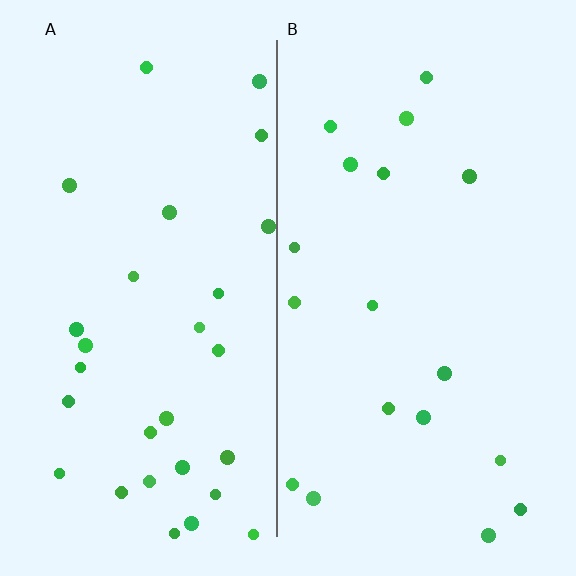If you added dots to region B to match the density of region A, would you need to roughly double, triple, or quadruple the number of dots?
Approximately double.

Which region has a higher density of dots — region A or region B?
A (the left).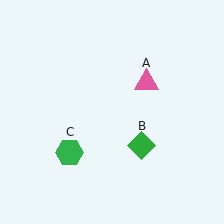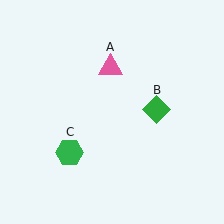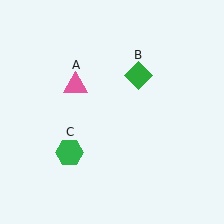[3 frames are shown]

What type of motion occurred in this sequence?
The pink triangle (object A), green diamond (object B) rotated counterclockwise around the center of the scene.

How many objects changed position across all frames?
2 objects changed position: pink triangle (object A), green diamond (object B).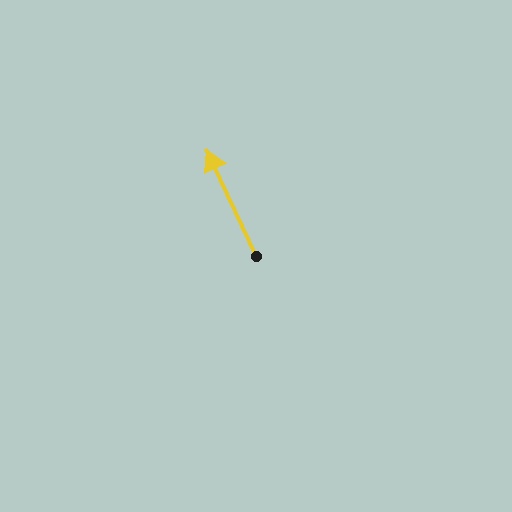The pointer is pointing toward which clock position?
Roughly 11 o'clock.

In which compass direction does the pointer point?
Northwest.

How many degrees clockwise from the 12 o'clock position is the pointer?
Approximately 335 degrees.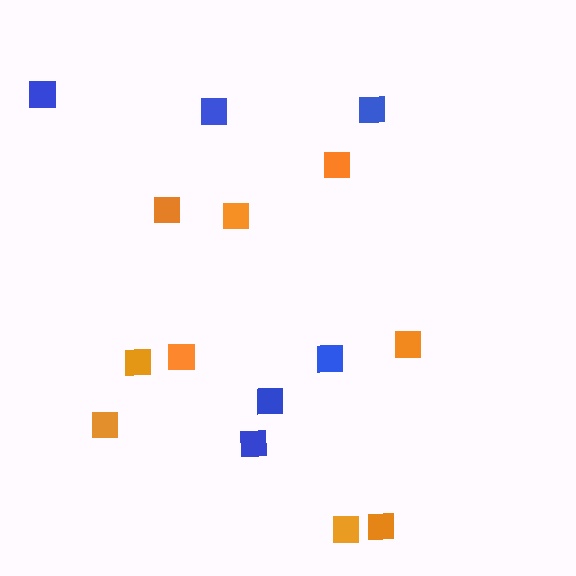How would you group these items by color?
There are 2 groups: one group of blue squares (6) and one group of orange squares (9).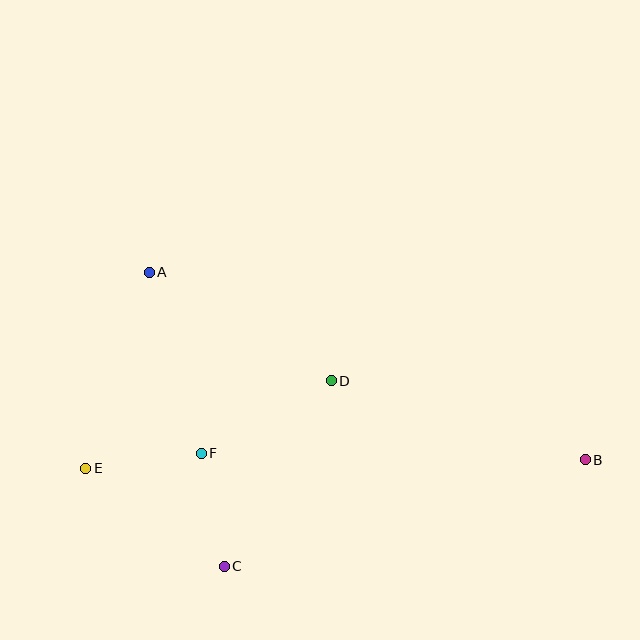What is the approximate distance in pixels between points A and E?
The distance between A and E is approximately 206 pixels.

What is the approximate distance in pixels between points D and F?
The distance between D and F is approximately 149 pixels.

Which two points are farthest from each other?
Points B and E are farthest from each other.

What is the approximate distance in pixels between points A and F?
The distance between A and F is approximately 189 pixels.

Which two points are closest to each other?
Points C and F are closest to each other.